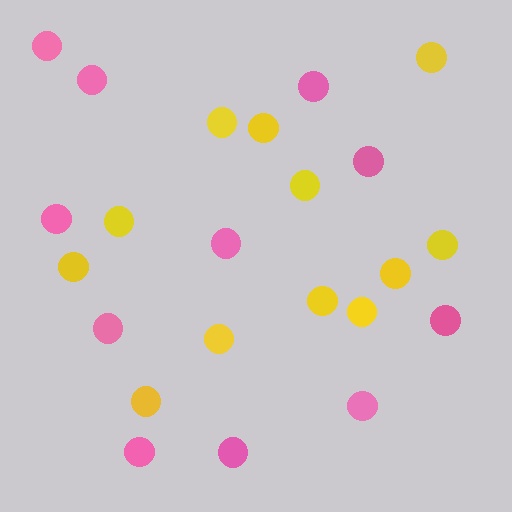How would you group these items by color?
There are 2 groups: one group of yellow circles (12) and one group of pink circles (11).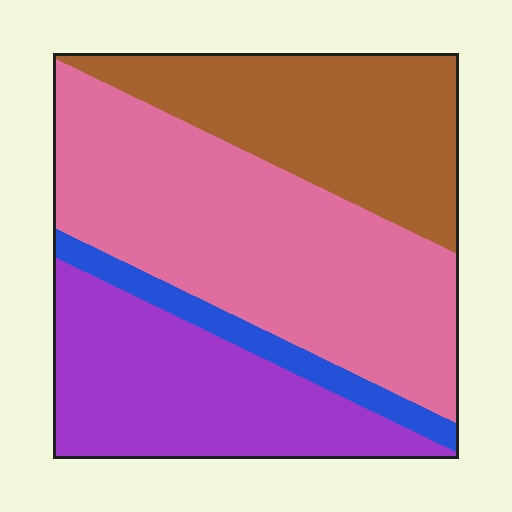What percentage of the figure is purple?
Purple takes up about one quarter (1/4) of the figure.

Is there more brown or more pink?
Pink.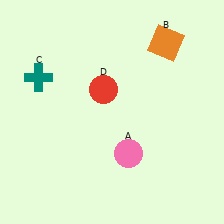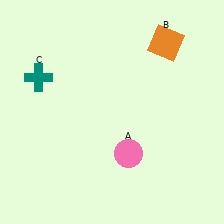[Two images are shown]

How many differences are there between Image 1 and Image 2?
There is 1 difference between the two images.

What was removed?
The red circle (D) was removed in Image 2.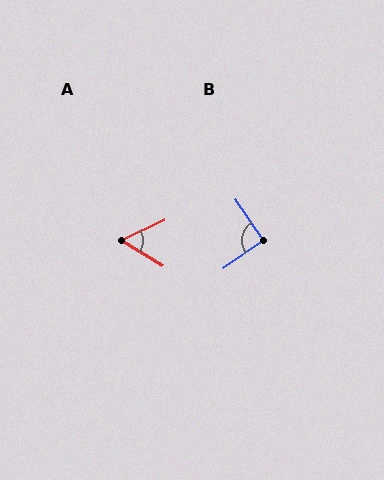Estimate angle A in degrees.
Approximately 56 degrees.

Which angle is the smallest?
A, at approximately 56 degrees.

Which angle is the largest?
B, at approximately 91 degrees.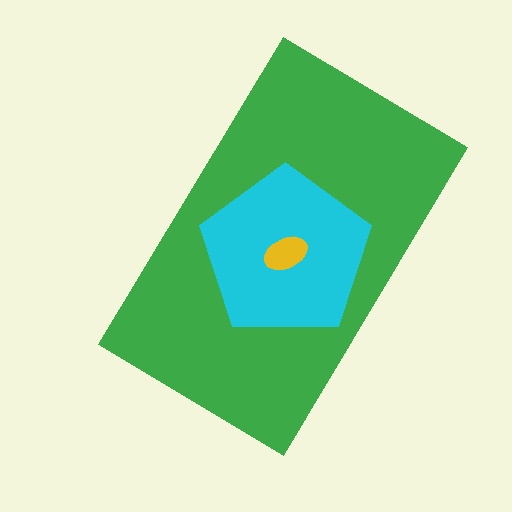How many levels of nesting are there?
3.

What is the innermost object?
The yellow ellipse.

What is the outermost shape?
The green rectangle.